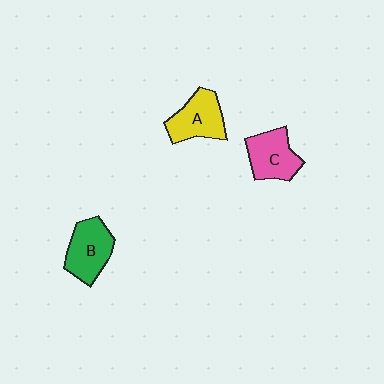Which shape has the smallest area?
Shape C (pink).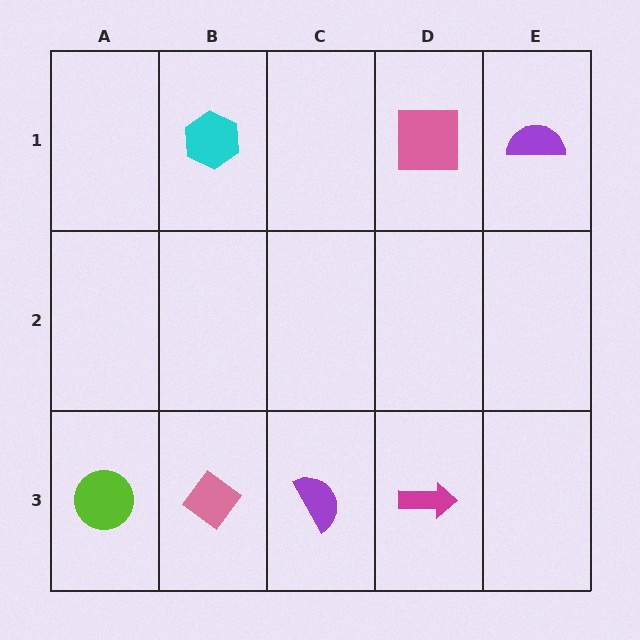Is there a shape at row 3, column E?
No, that cell is empty.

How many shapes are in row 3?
4 shapes.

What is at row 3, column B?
A pink diamond.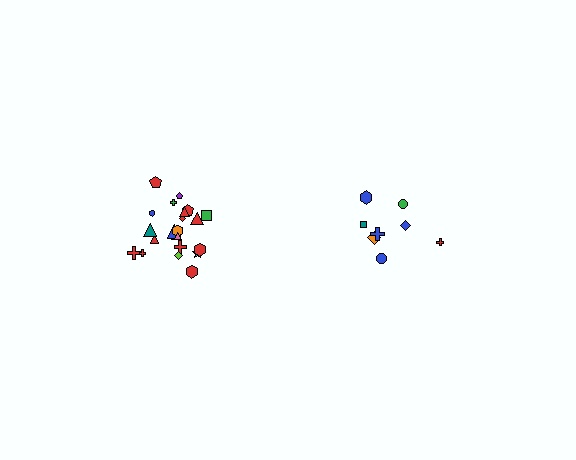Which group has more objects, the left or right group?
The left group.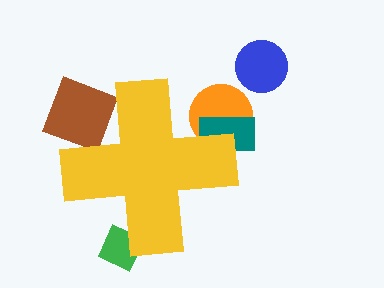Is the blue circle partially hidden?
No, the blue circle is fully visible.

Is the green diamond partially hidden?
Yes, the green diamond is partially hidden behind the yellow cross.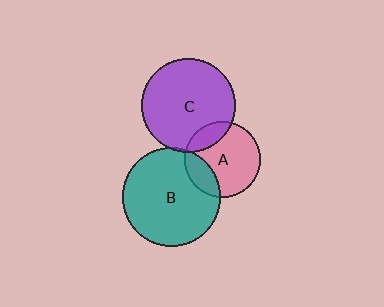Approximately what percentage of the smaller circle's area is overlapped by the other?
Approximately 20%.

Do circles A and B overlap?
Yes.